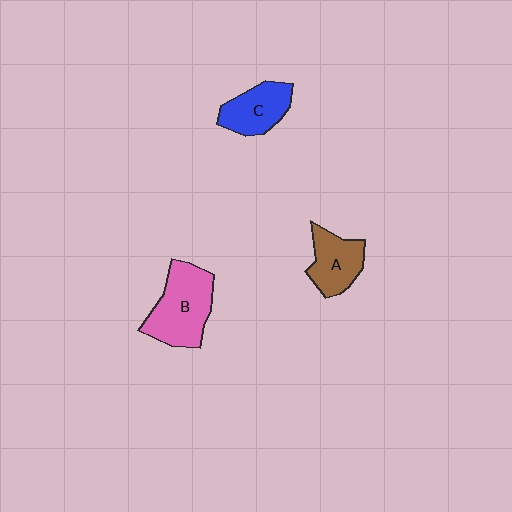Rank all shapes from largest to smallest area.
From largest to smallest: B (pink), C (blue), A (brown).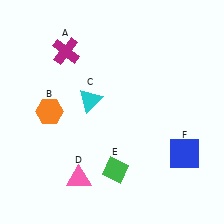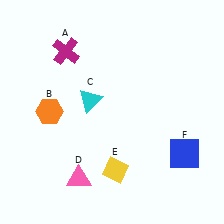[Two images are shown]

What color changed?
The diamond (E) changed from green in Image 1 to yellow in Image 2.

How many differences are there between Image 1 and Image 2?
There is 1 difference between the two images.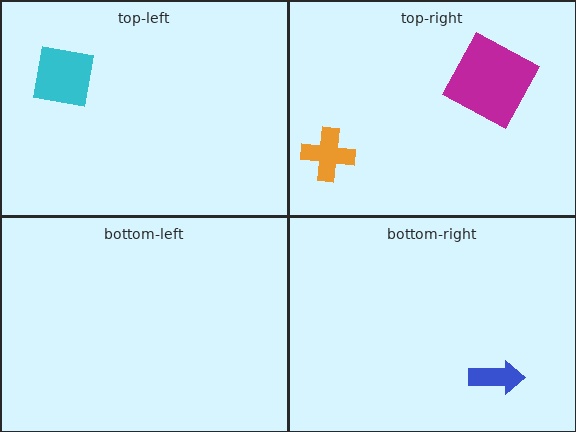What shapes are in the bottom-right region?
The blue arrow.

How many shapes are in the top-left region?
1.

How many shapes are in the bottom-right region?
1.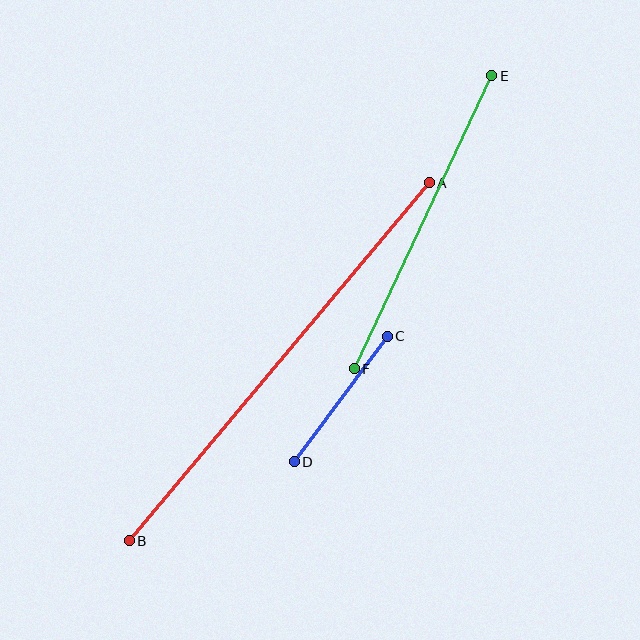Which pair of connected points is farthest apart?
Points A and B are farthest apart.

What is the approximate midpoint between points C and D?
The midpoint is at approximately (341, 399) pixels.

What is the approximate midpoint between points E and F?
The midpoint is at approximately (423, 222) pixels.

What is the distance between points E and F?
The distance is approximately 324 pixels.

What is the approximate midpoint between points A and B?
The midpoint is at approximately (279, 362) pixels.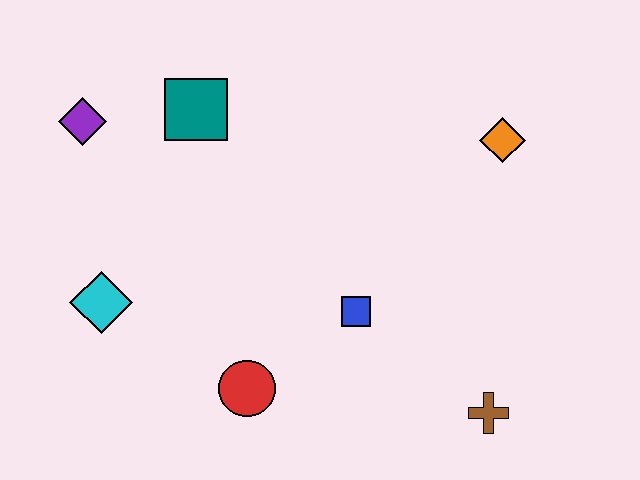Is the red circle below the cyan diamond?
Yes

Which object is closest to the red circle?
The blue square is closest to the red circle.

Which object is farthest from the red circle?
The orange diamond is farthest from the red circle.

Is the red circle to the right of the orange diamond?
No